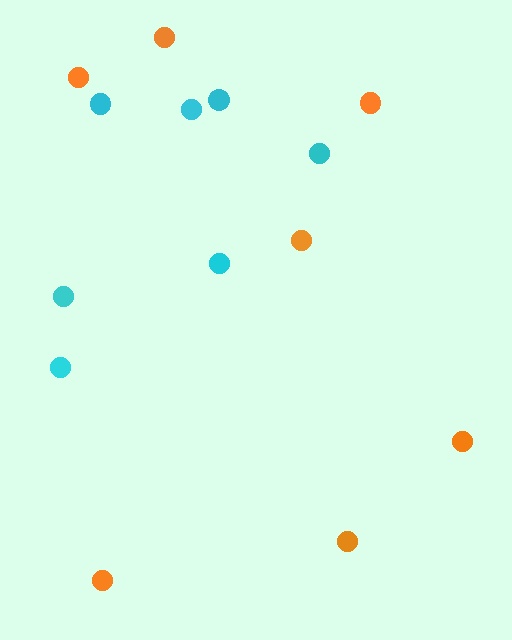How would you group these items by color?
There are 2 groups: one group of cyan circles (7) and one group of orange circles (7).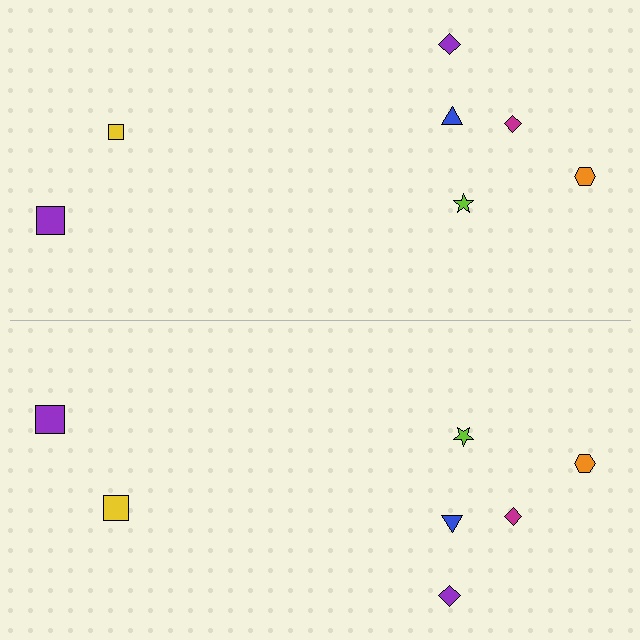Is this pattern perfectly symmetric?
No, the pattern is not perfectly symmetric. The yellow square on the bottom side has a different size than its mirror counterpart.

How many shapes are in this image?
There are 14 shapes in this image.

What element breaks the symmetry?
The yellow square on the bottom side has a different size than its mirror counterpart.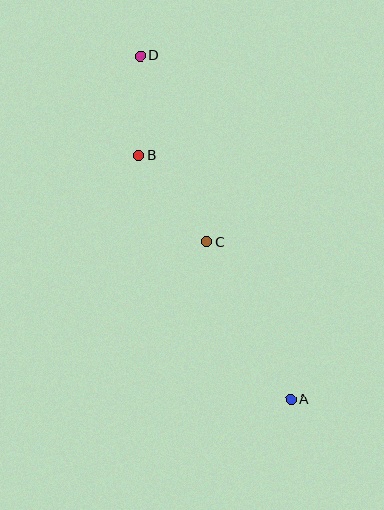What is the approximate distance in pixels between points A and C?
The distance between A and C is approximately 179 pixels.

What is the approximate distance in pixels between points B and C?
The distance between B and C is approximately 109 pixels.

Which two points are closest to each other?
Points B and D are closest to each other.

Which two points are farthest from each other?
Points A and D are farthest from each other.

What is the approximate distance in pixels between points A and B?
The distance between A and B is approximately 287 pixels.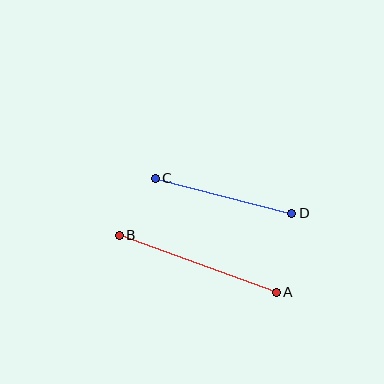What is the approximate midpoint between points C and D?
The midpoint is at approximately (224, 196) pixels.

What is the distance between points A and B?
The distance is approximately 167 pixels.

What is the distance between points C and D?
The distance is approximately 141 pixels.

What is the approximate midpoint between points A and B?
The midpoint is at approximately (198, 264) pixels.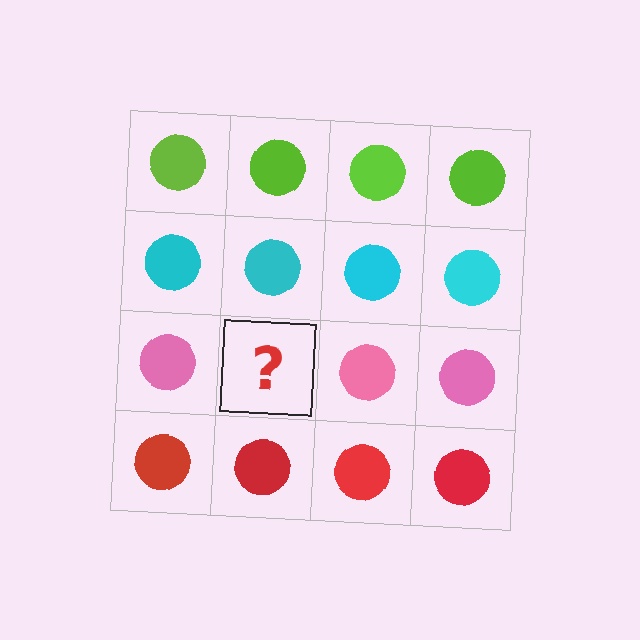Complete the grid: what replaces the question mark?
The question mark should be replaced with a pink circle.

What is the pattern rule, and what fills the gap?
The rule is that each row has a consistent color. The gap should be filled with a pink circle.